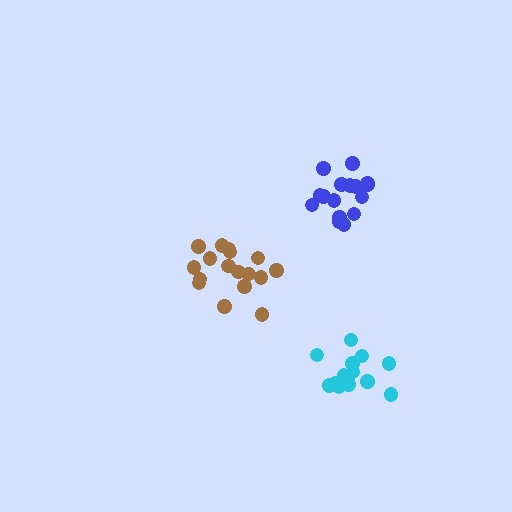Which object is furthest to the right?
The blue cluster is rightmost.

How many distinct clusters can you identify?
There are 3 distinct clusters.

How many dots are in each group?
Group 1: 17 dots, Group 2: 16 dots, Group 3: 14 dots (47 total).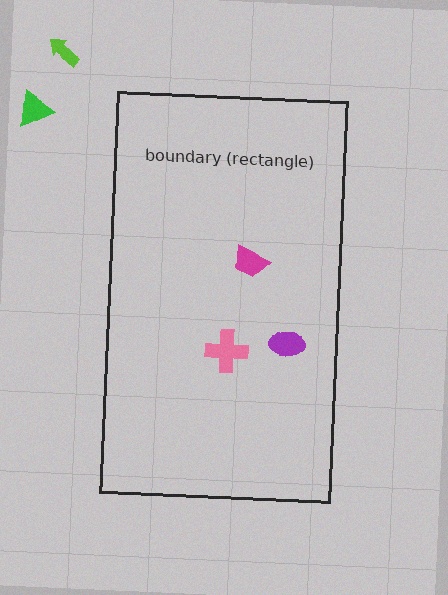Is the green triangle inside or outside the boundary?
Outside.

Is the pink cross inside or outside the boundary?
Inside.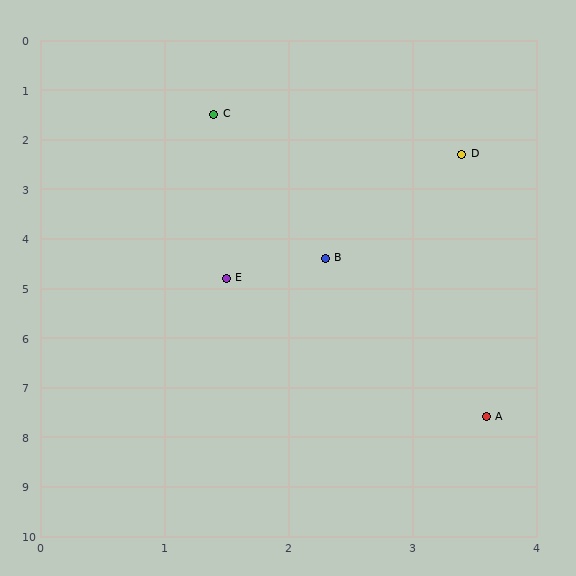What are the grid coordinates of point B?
Point B is at approximately (2.3, 4.4).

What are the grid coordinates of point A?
Point A is at approximately (3.6, 7.6).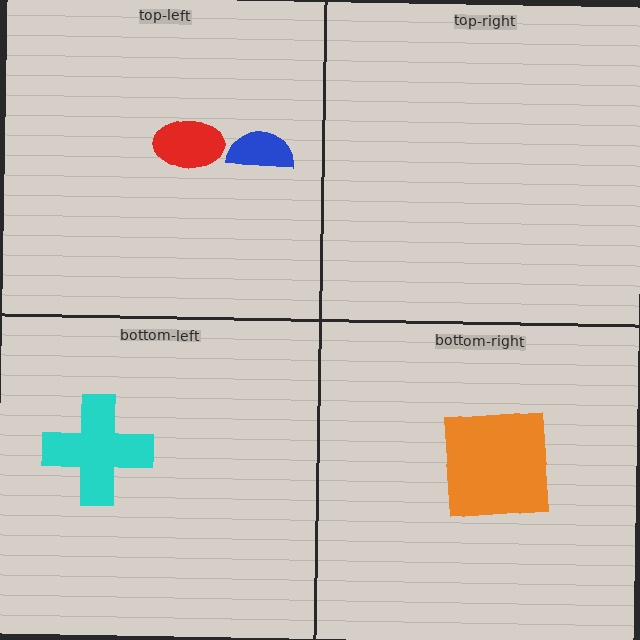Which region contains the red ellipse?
The top-left region.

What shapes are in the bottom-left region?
The cyan cross.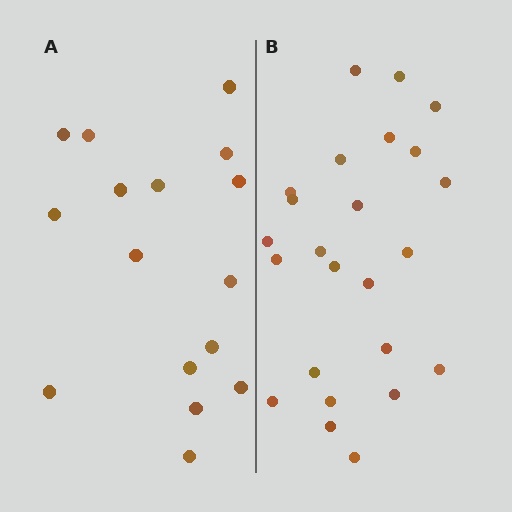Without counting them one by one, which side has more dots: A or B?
Region B (the right region) has more dots.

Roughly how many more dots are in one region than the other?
Region B has roughly 8 or so more dots than region A.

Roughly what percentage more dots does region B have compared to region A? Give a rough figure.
About 50% more.